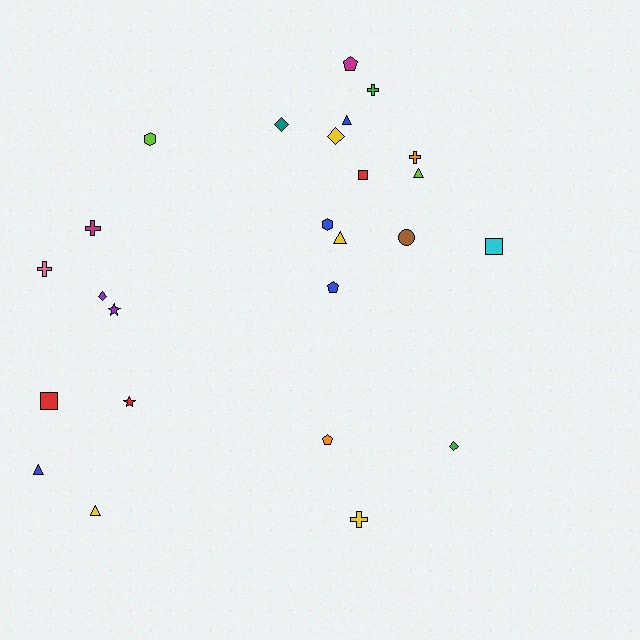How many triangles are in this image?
There are 5 triangles.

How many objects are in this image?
There are 25 objects.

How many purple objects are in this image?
There are 2 purple objects.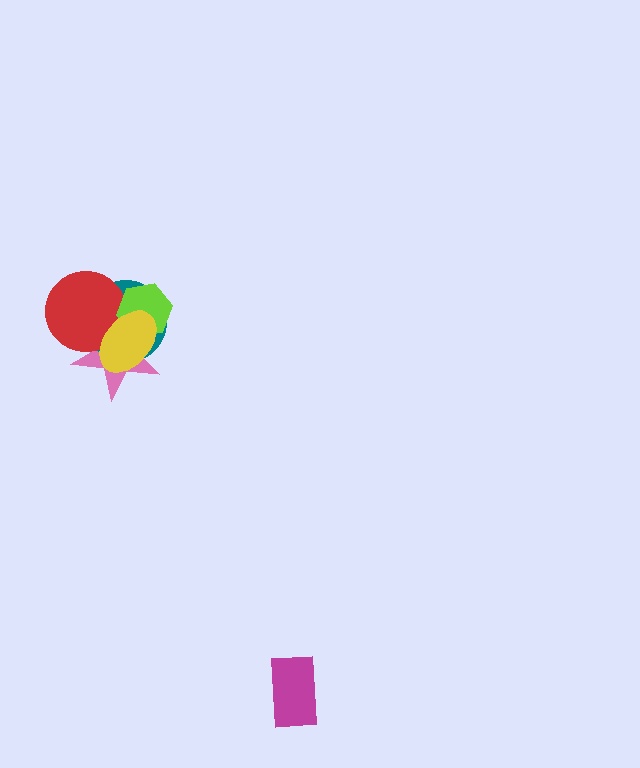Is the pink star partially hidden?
Yes, it is partially covered by another shape.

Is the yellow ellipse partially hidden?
No, no other shape covers it.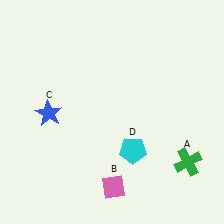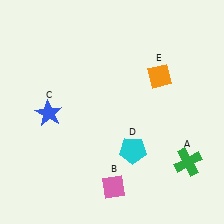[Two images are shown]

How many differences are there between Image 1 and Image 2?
There is 1 difference between the two images.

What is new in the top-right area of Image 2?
An orange diamond (E) was added in the top-right area of Image 2.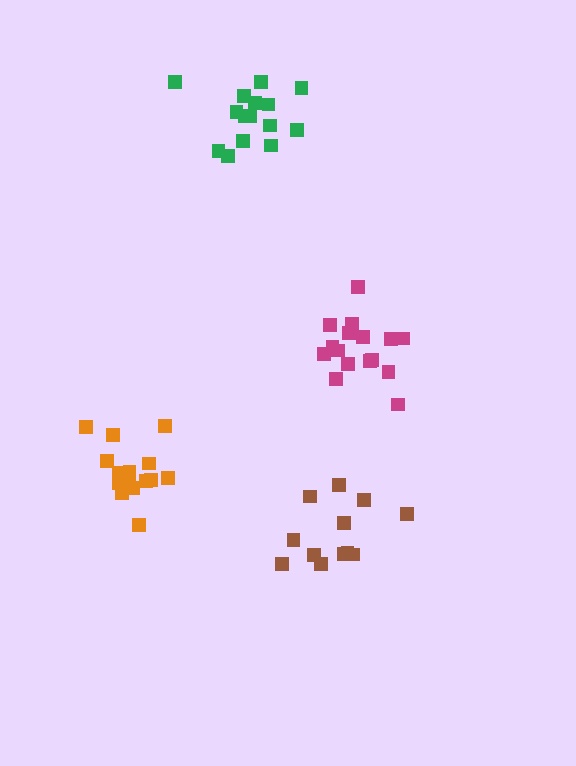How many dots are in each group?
Group 1: 15 dots, Group 2: 15 dots, Group 3: 12 dots, Group 4: 16 dots (58 total).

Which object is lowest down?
The brown cluster is bottommost.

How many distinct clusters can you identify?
There are 4 distinct clusters.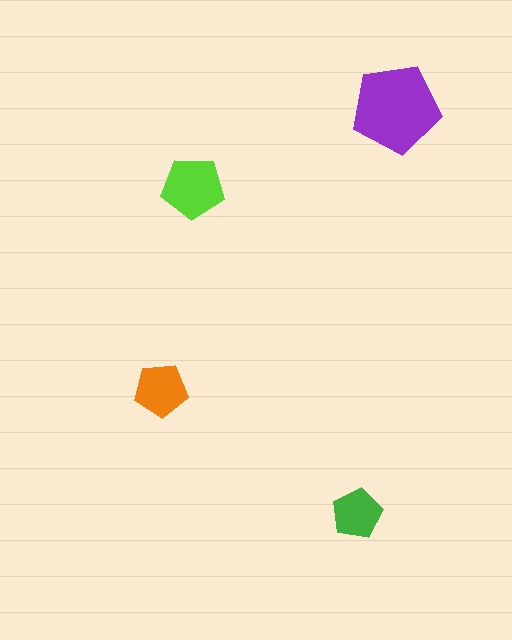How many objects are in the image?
There are 4 objects in the image.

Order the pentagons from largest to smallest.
the purple one, the lime one, the orange one, the green one.